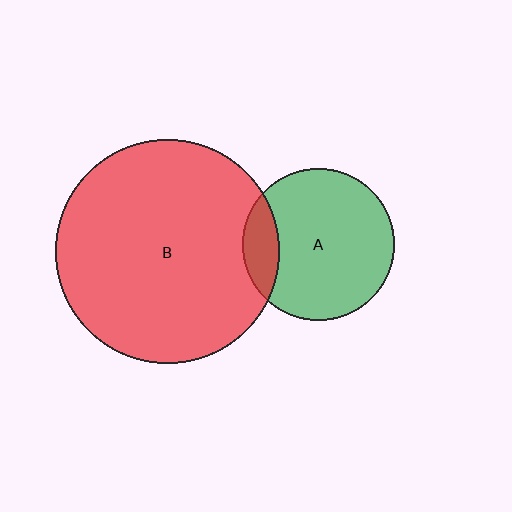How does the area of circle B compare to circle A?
Approximately 2.2 times.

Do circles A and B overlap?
Yes.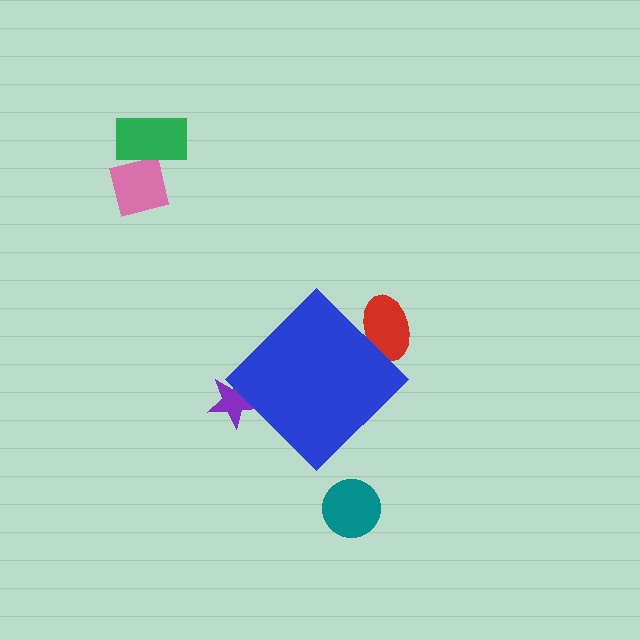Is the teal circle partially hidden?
No, the teal circle is fully visible.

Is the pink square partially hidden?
No, the pink square is fully visible.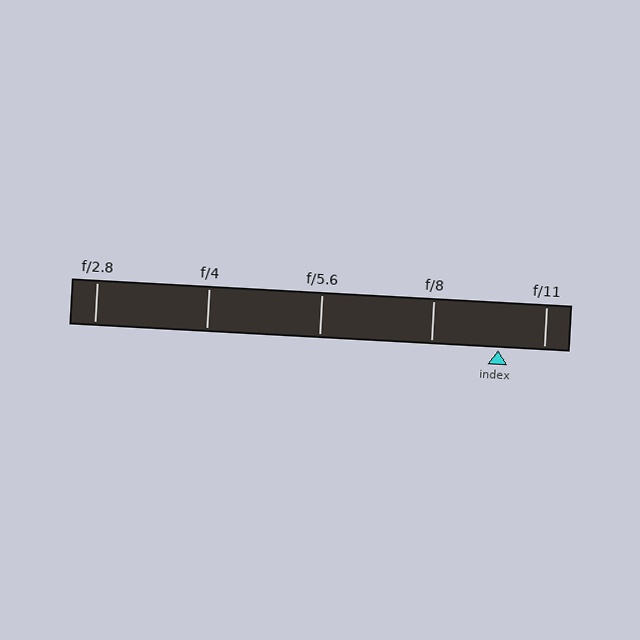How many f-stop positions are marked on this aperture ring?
There are 5 f-stop positions marked.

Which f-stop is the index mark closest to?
The index mark is closest to f/11.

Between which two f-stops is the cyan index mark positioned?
The index mark is between f/8 and f/11.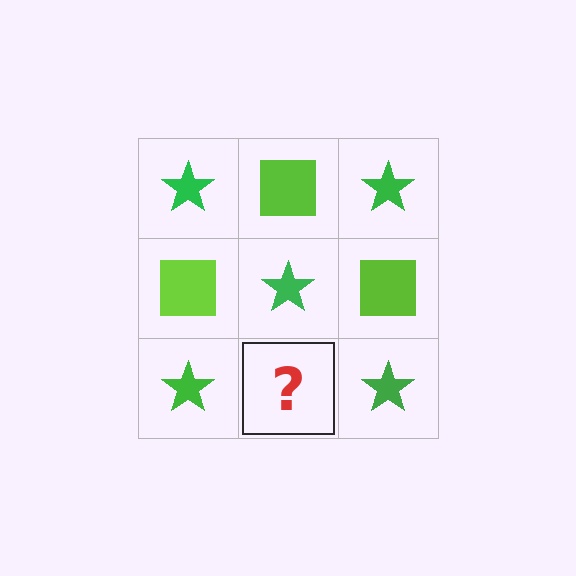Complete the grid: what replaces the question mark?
The question mark should be replaced with a lime square.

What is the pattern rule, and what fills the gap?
The rule is that it alternates green star and lime square in a checkerboard pattern. The gap should be filled with a lime square.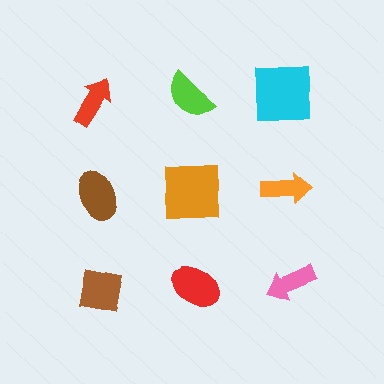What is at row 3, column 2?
A red ellipse.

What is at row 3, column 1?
A brown square.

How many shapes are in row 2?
3 shapes.